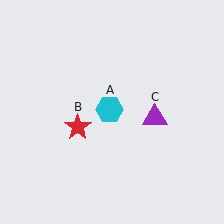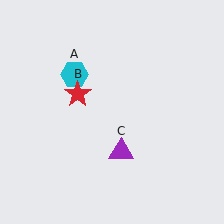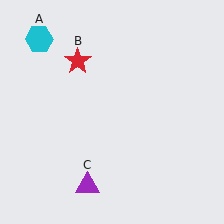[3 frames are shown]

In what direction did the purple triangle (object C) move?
The purple triangle (object C) moved down and to the left.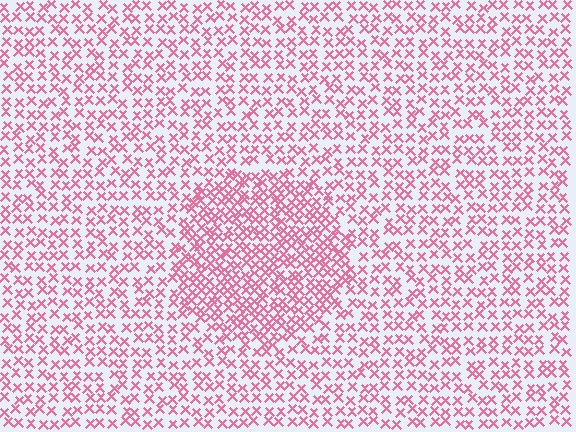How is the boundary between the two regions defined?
The boundary is defined by a change in element density (approximately 1.8x ratio). All elements are the same color, size, and shape.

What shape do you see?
I see a circle.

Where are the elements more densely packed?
The elements are more densely packed inside the circle boundary.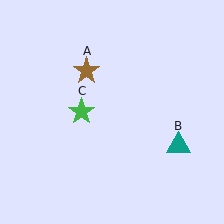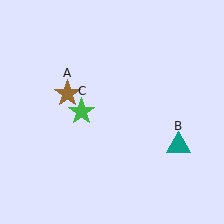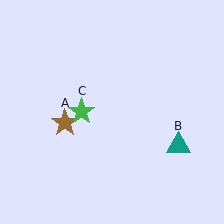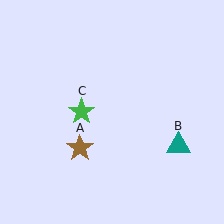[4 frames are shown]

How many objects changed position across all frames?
1 object changed position: brown star (object A).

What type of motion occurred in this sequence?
The brown star (object A) rotated counterclockwise around the center of the scene.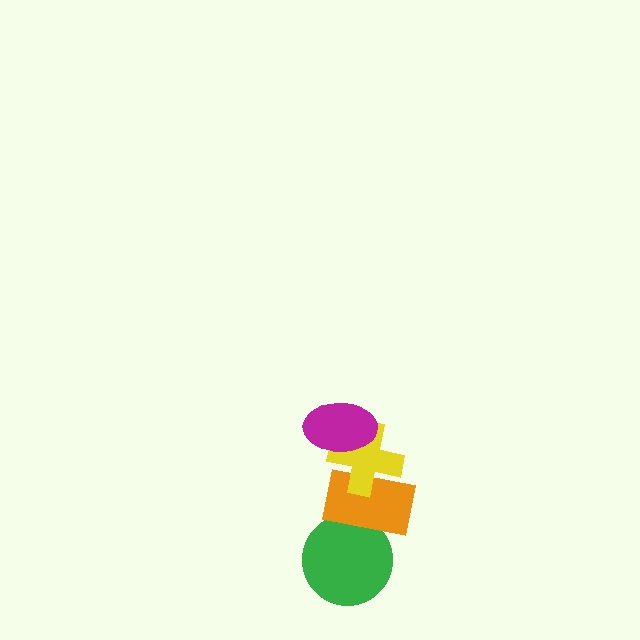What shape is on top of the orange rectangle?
The yellow cross is on top of the orange rectangle.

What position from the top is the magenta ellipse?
The magenta ellipse is 1st from the top.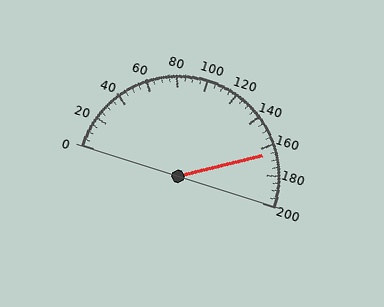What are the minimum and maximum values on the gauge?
The gauge ranges from 0 to 200.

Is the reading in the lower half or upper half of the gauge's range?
The reading is in the upper half of the range (0 to 200).